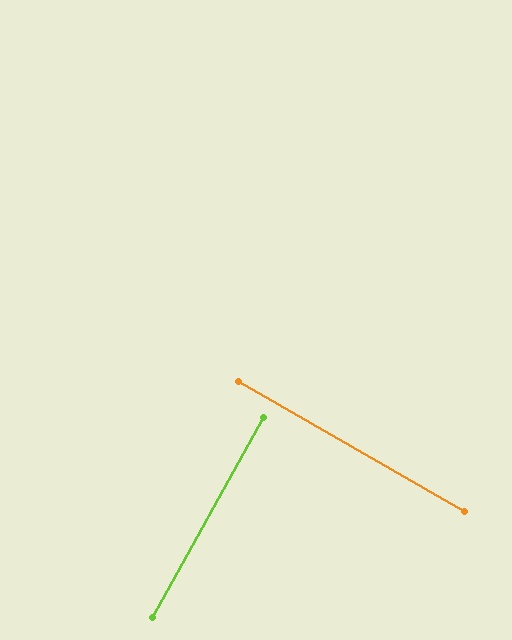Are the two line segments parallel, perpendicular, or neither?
Perpendicular — they meet at approximately 89°.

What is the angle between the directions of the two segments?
Approximately 89 degrees.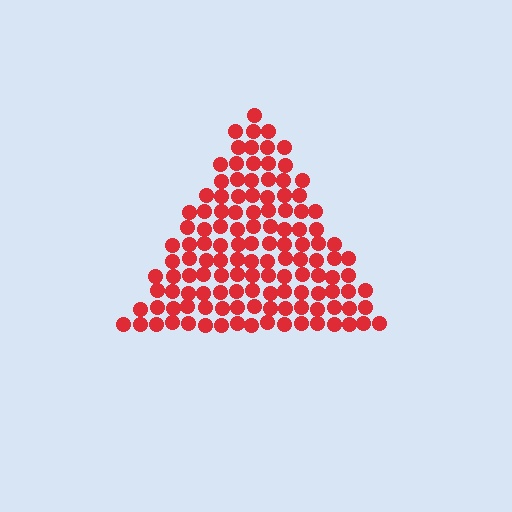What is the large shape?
The large shape is a triangle.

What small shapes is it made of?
It is made of small circles.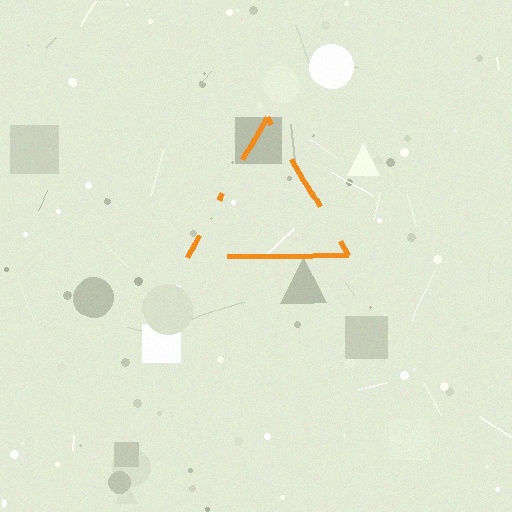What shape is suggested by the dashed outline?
The dashed outline suggests a triangle.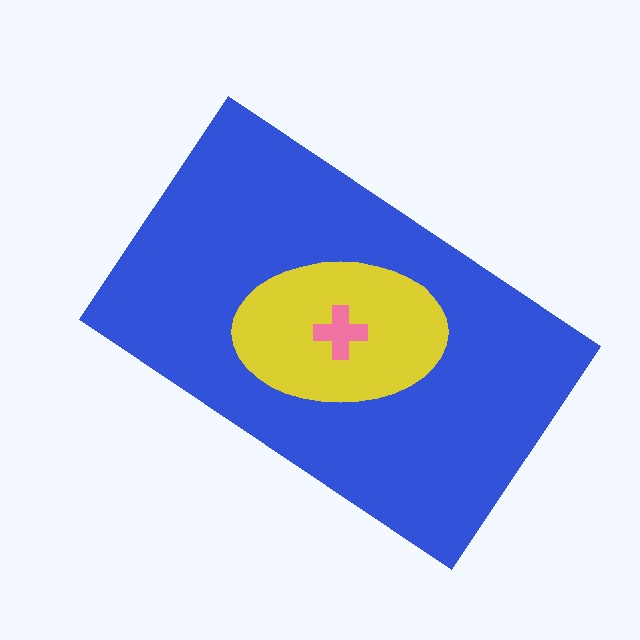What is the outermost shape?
The blue rectangle.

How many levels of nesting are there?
3.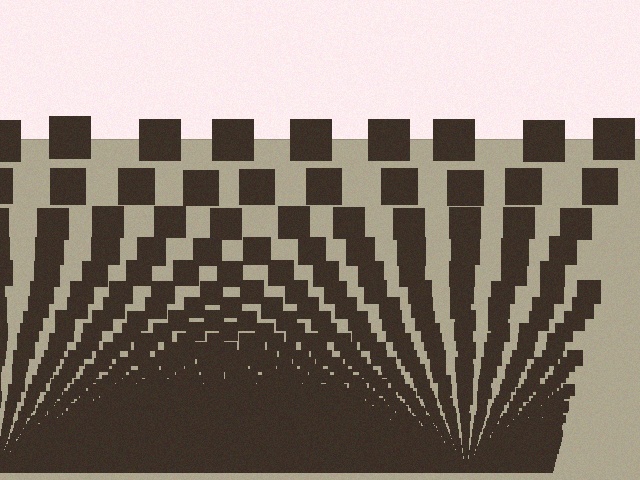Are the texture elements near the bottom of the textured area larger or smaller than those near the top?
Smaller. The gradient is inverted — elements near the bottom are smaller and denser.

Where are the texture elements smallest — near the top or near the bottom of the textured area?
Near the bottom.